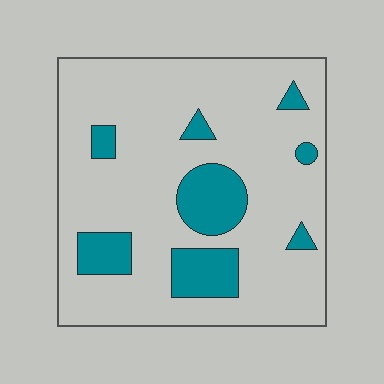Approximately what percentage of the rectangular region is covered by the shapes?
Approximately 20%.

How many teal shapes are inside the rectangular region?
8.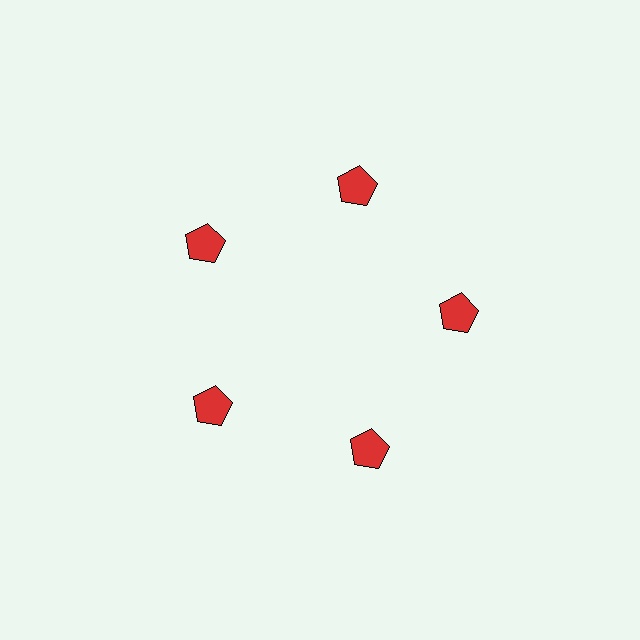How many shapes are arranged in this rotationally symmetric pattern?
There are 5 shapes, arranged in 5 groups of 1.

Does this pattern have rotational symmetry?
Yes, this pattern has 5-fold rotational symmetry. It looks the same after rotating 72 degrees around the center.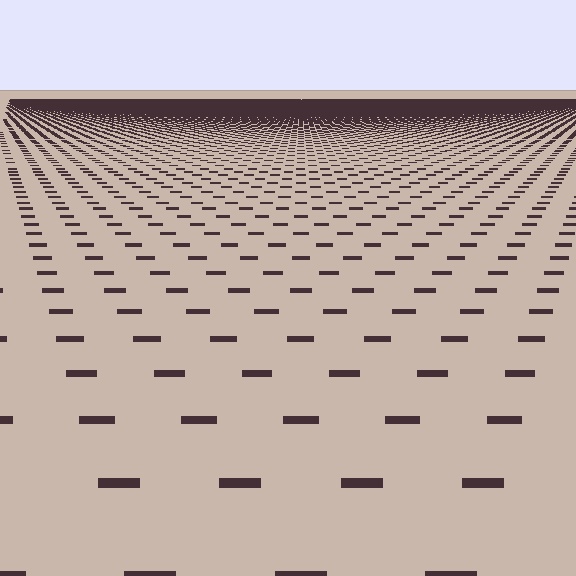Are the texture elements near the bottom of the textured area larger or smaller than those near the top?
Larger. Near the bottom, elements are closer to the viewer and appear at a bigger on-screen size.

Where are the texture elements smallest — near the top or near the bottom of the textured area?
Near the top.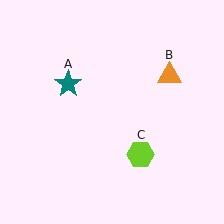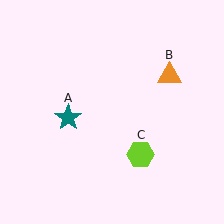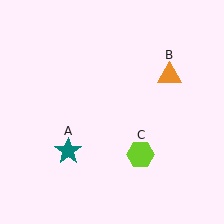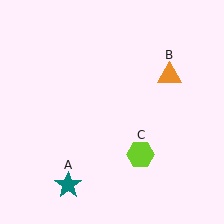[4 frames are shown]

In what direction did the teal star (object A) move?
The teal star (object A) moved down.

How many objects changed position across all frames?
1 object changed position: teal star (object A).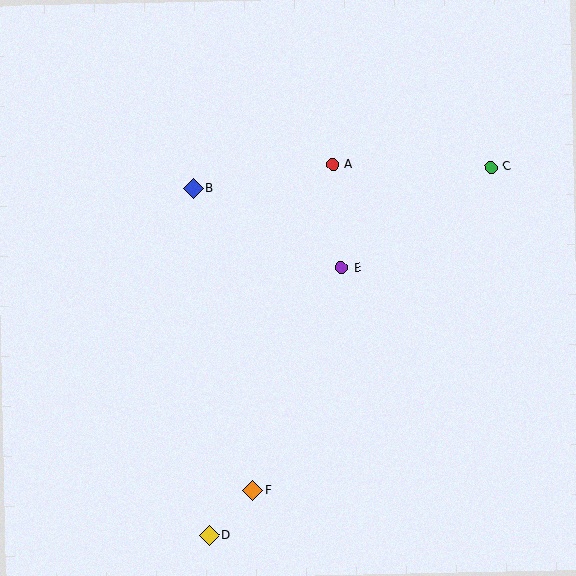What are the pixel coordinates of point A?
Point A is at (332, 164).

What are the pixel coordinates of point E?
Point E is at (341, 268).